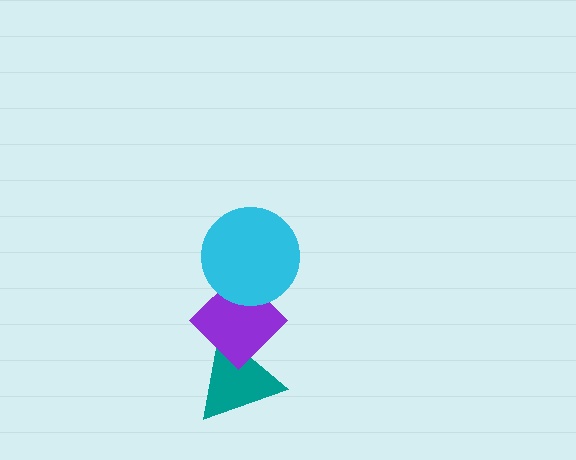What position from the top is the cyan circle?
The cyan circle is 1st from the top.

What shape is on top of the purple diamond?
The cyan circle is on top of the purple diamond.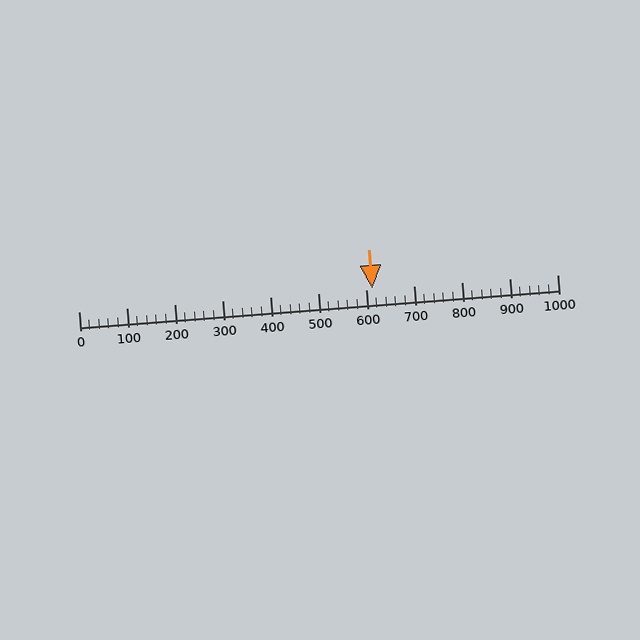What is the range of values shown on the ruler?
The ruler shows values from 0 to 1000.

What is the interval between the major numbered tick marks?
The major tick marks are spaced 100 units apart.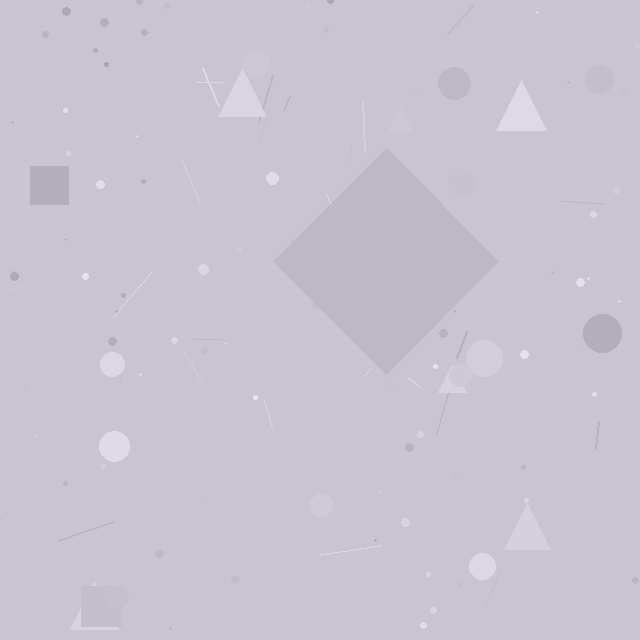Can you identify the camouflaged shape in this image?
The camouflaged shape is a diamond.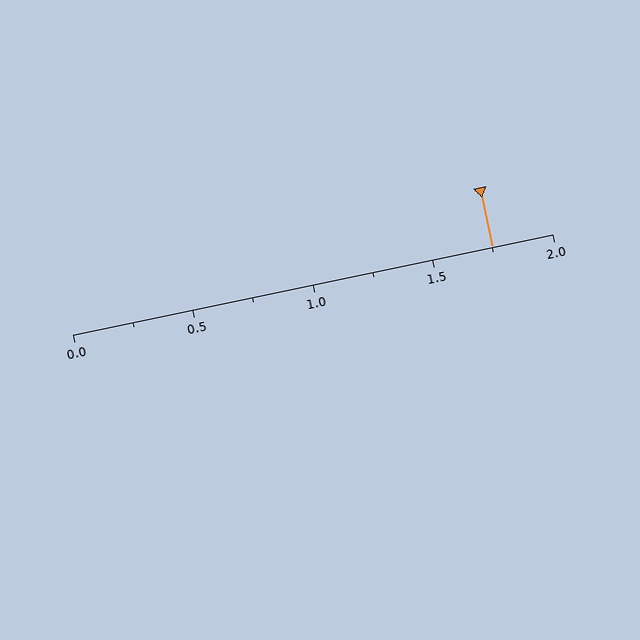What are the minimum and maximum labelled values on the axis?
The axis runs from 0.0 to 2.0.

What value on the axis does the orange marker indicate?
The marker indicates approximately 1.75.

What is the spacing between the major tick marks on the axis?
The major ticks are spaced 0.5 apart.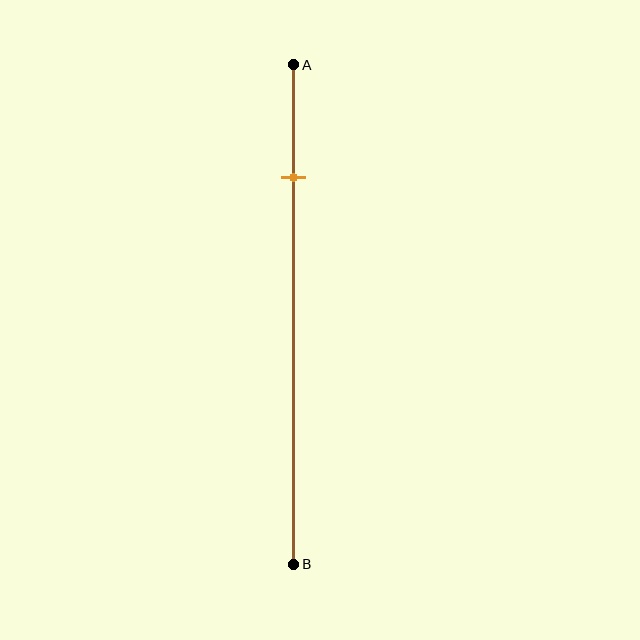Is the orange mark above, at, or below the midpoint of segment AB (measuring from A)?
The orange mark is above the midpoint of segment AB.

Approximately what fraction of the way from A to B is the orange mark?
The orange mark is approximately 25% of the way from A to B.